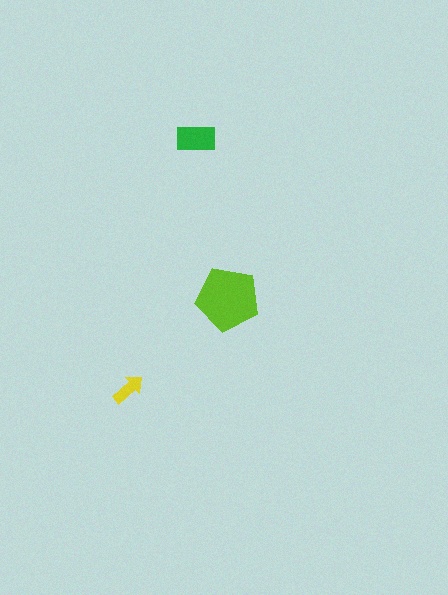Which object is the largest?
The lime pentagon.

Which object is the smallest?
The yellow arrow.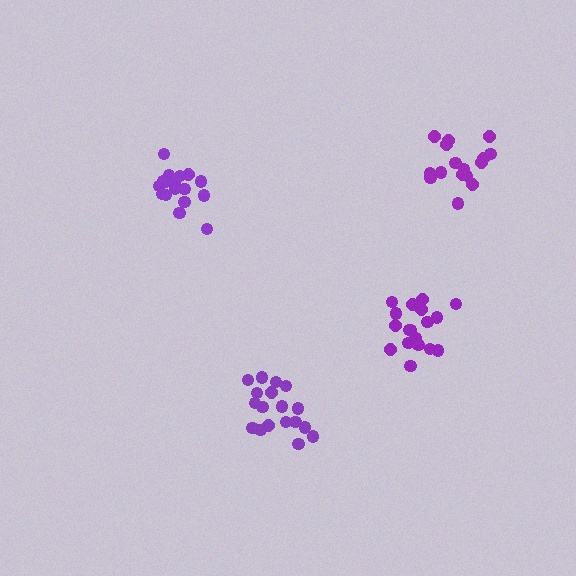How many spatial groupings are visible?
There are 4 spatial groupings.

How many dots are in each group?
Group 1: 17 dots, Group 2: 18 dots, Group 3: 16 dots, Group 4: 18 dots (69 total).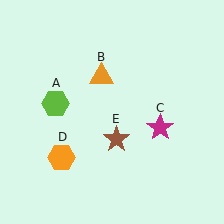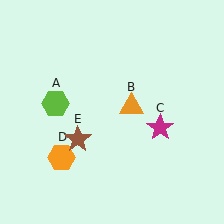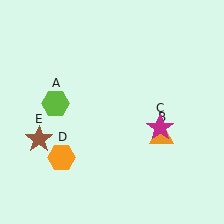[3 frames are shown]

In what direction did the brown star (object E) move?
The brown star (object E) moved left.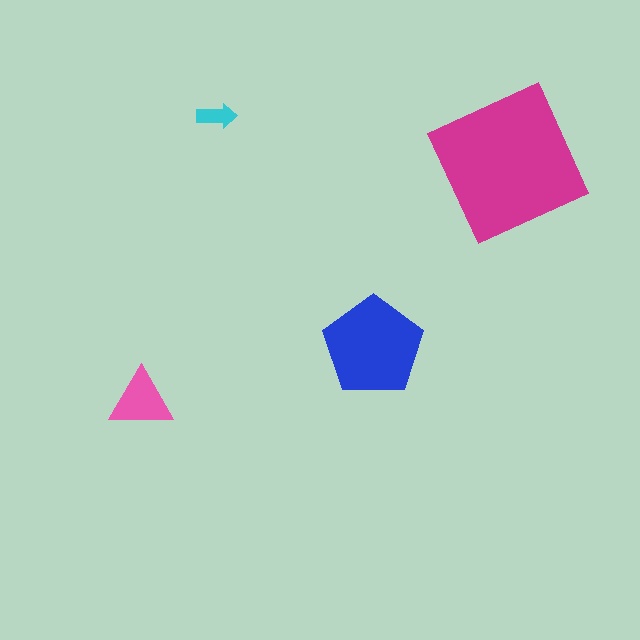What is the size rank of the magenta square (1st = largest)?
1st.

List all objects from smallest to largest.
The cyan arrow, the pink triangle, the blue pentagon, the magenta square.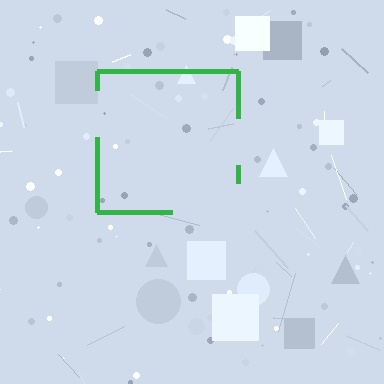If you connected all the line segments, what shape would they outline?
They would outline a square.